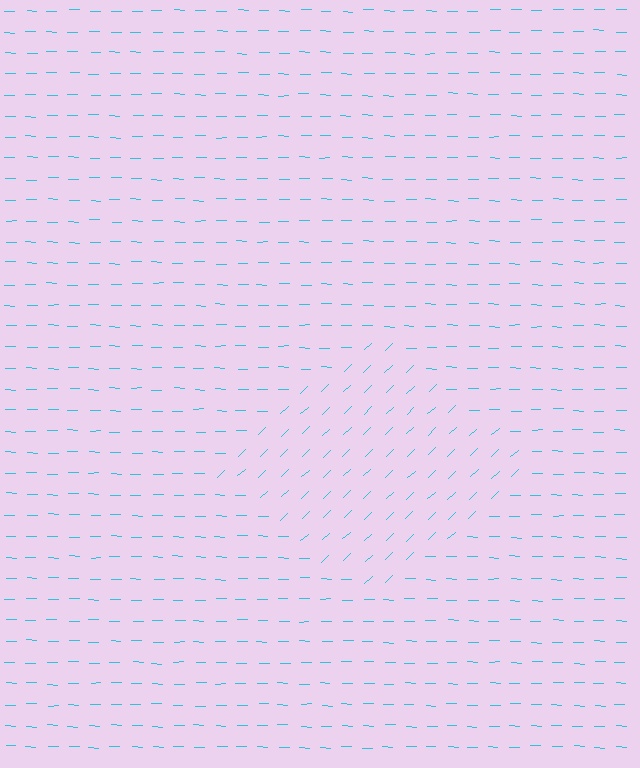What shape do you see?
I see a diamond.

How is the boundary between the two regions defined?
The boundary is defined purely by a change in line orientation (approximately 45 degrees difference). All lines are the same color and thickness.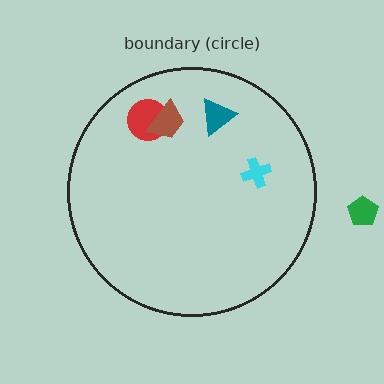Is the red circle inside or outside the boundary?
Inside.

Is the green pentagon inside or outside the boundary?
Outside.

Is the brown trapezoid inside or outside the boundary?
Inside.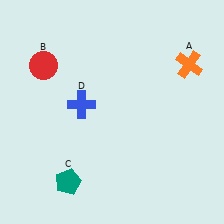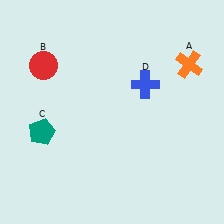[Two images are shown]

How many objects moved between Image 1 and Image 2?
2 objects moved between the two images.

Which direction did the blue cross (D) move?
The blue cross (D) moved right.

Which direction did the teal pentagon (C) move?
The teal pentagon (C) moved up.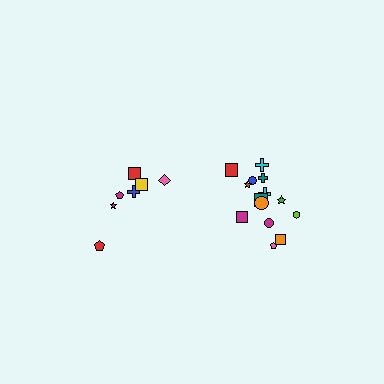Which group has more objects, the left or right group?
The right group.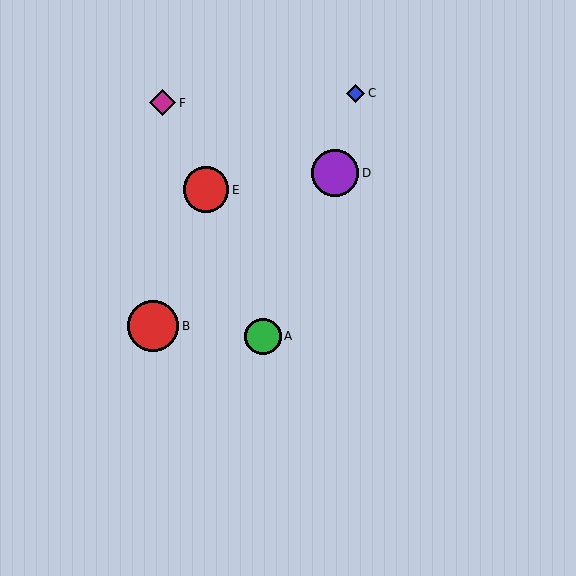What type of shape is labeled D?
Shape D is a purple circle.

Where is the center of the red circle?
The center of the red circle is at (153, 326).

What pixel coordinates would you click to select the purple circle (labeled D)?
Click at (335, 173) to select the purple circle D.